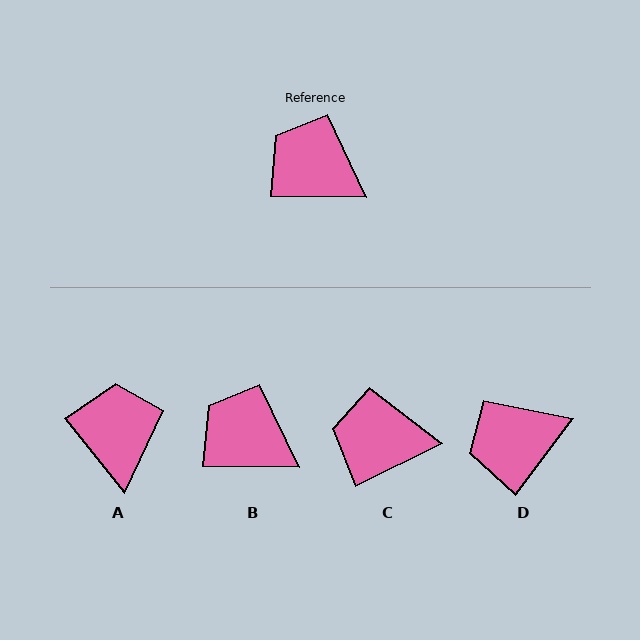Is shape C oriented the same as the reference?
No, it is off by about 27 degrees.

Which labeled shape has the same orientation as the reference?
B.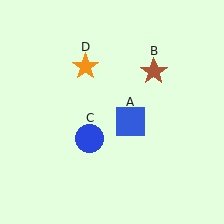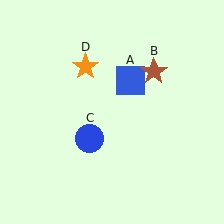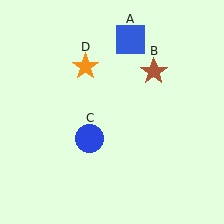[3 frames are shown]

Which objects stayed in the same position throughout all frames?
Brown star (object B) and blue circle (object C) and orange star (object D) remained stationary.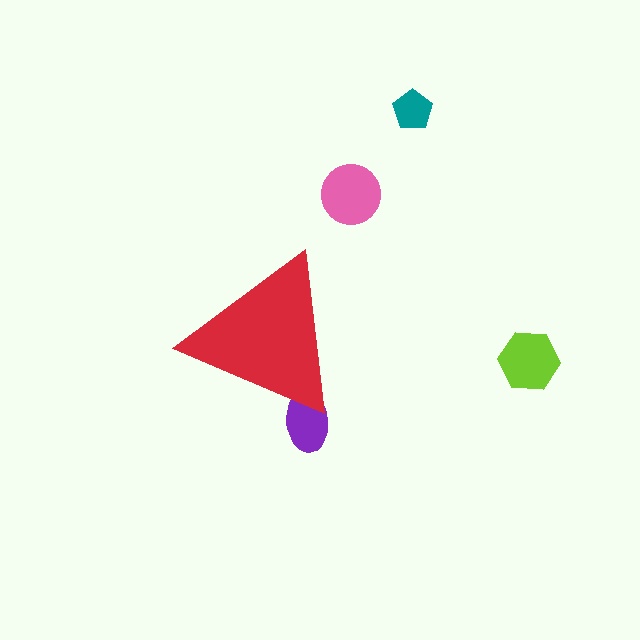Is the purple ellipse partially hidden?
Yes, the purple ellipse is partially hidden behind the red triangle.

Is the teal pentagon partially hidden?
No, the teal pentagon is fully visible.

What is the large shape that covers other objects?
A red triangle.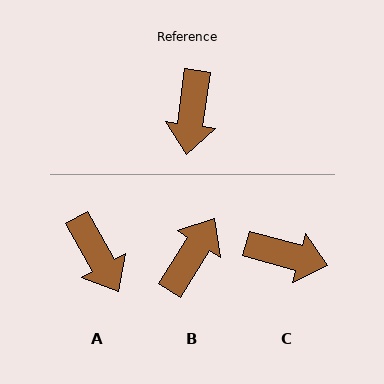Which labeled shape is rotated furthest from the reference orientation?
B, about 156 degrees away.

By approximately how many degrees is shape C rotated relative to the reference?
Approximately 82 degrees counter-clockwise.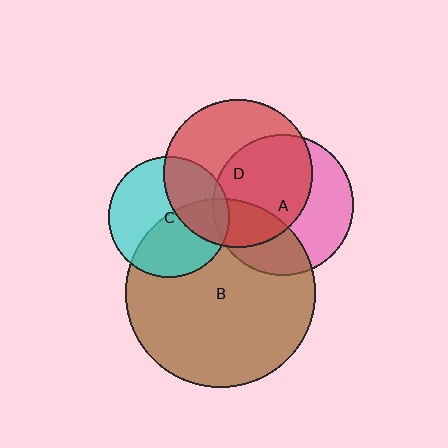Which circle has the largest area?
Circle B (brown).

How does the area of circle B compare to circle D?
Approximately 1.6 times.